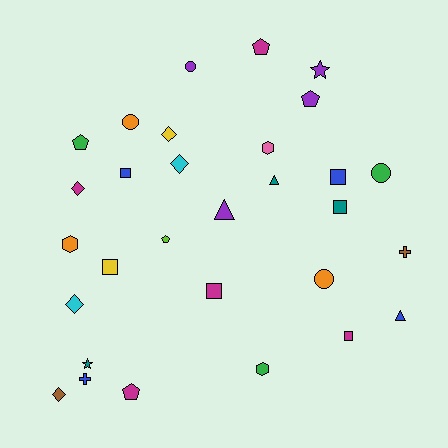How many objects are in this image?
There are 30 objects.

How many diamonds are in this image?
There are 5 diamonds.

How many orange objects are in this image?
There are 3 orange objects.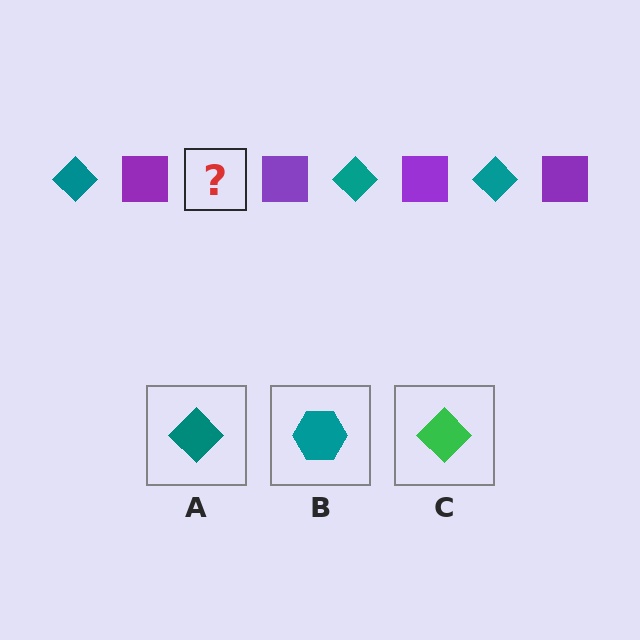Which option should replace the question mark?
Option A.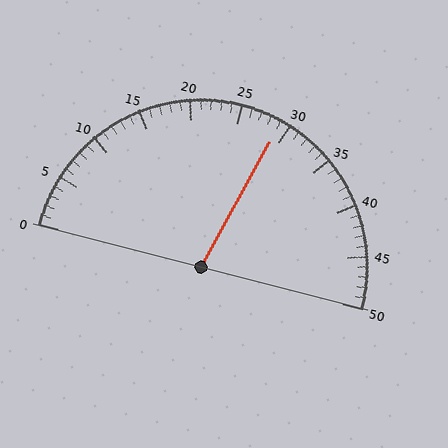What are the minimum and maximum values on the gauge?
The gauge ranges from 0 to 50.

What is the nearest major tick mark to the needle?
The nearest major tick mark is 30.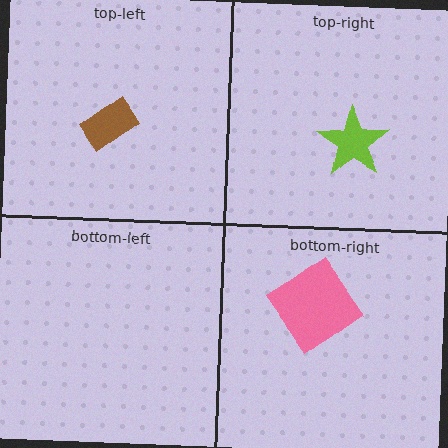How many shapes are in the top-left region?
1.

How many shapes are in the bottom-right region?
1.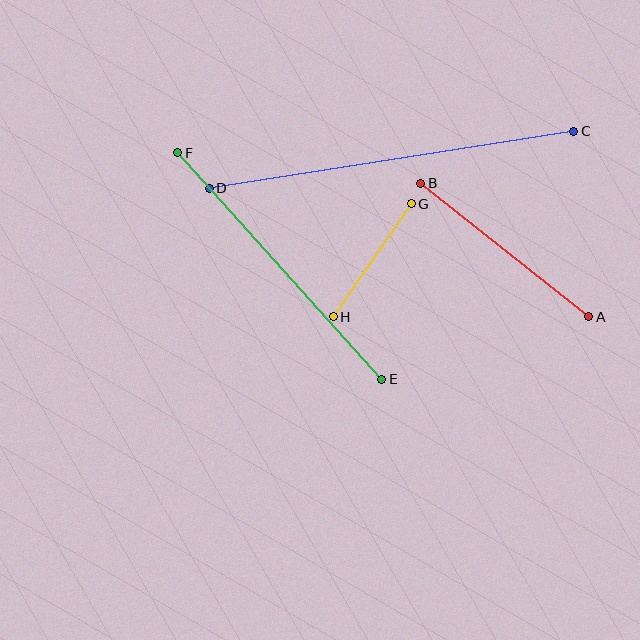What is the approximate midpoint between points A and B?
The midpoint is at approximately (505, 250) pixels.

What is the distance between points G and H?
The distance is approximately 137 pixels.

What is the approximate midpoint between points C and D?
The midpoint is at approximately (392, 160) pixels.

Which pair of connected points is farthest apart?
Points C and D are farthest apart.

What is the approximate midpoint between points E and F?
The midpoint is at approximately (280, 266) pixels.